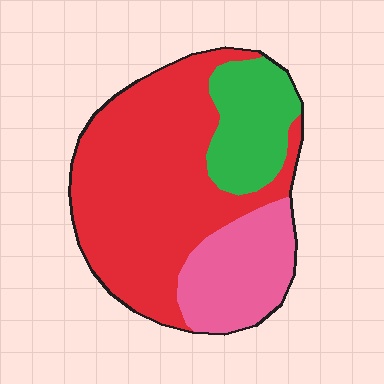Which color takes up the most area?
Red, at roughly 60%.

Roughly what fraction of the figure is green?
Green covers about 20% of the figure.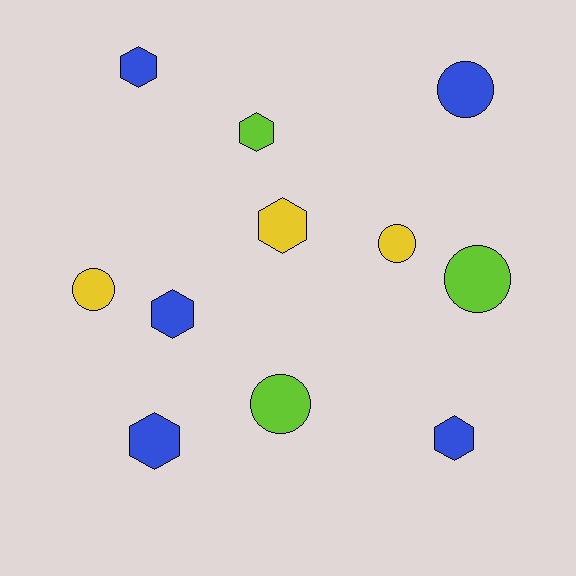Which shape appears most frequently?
Hexagon, with 6 objects.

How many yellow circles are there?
There are 2 yellow circles.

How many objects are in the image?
There are 11 objects.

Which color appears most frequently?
Blue, with 5 objects.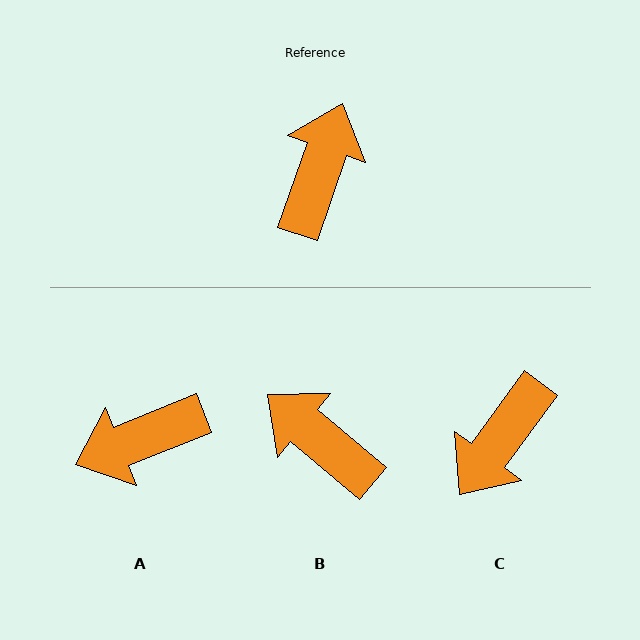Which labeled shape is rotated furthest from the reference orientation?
C, about 163 degrees away.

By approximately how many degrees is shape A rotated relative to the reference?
Approximately 131 degrees counter-clockwise.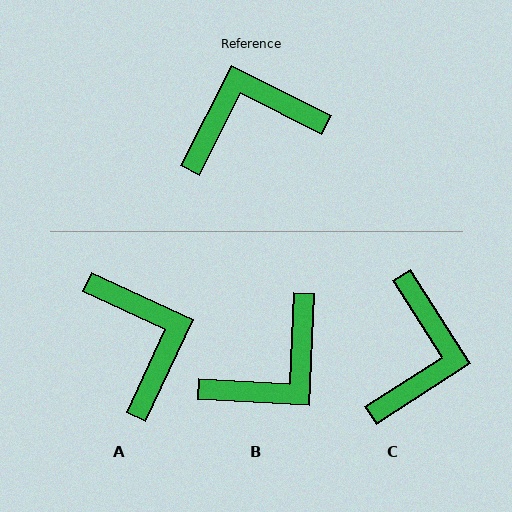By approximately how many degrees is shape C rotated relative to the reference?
Approximately 121 degrees clockwise.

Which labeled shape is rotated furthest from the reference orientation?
B, about 156 degrees away.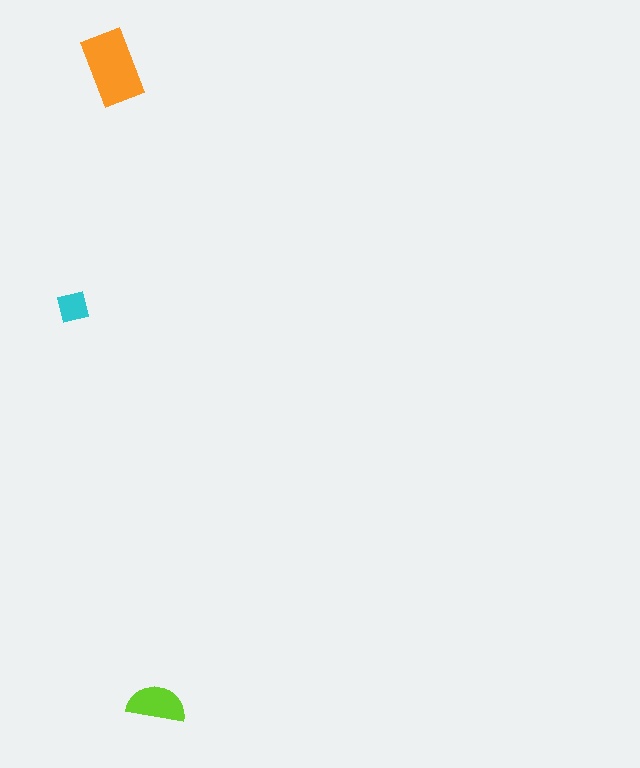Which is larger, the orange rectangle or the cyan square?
The orange rectangle.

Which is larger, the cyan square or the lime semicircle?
The lime semicircle.